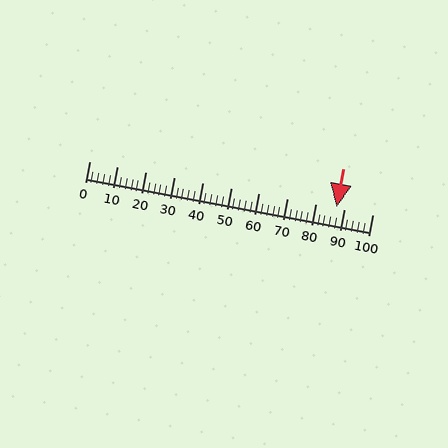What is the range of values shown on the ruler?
The ruler shows values from 0 to 100.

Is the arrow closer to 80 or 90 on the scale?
The arrow is closer to 90.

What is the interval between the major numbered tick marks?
The major tick marks are spaced 10 units apart.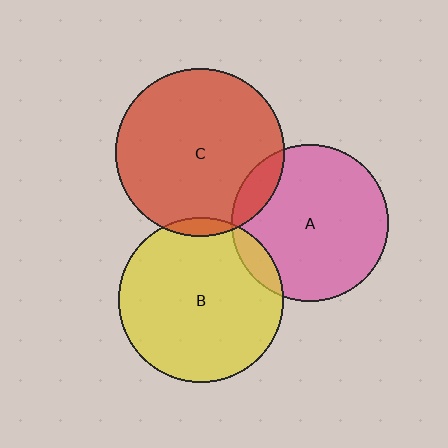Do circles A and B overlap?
Yes.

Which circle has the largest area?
Circle C (red).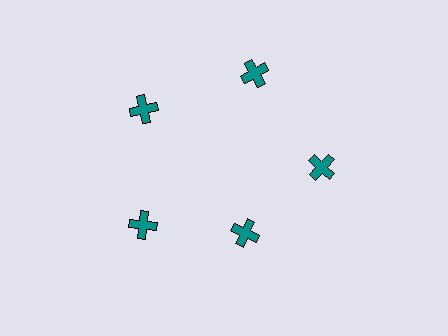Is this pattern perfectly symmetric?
No. The 5 teal crosses are arranged in a ring, but one element near the 5 o'clock position is pulled inward toward the center, breaking the 5-fold rotational symmetry.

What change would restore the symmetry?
The symmetry would be restored by moving it outward, back onto the ring so that all 5 crosses sit at equal angles and equal distance from the center.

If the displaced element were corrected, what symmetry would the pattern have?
It would have 5-fold rotational symmetry — the pattern would map onto itself every 72 degrees.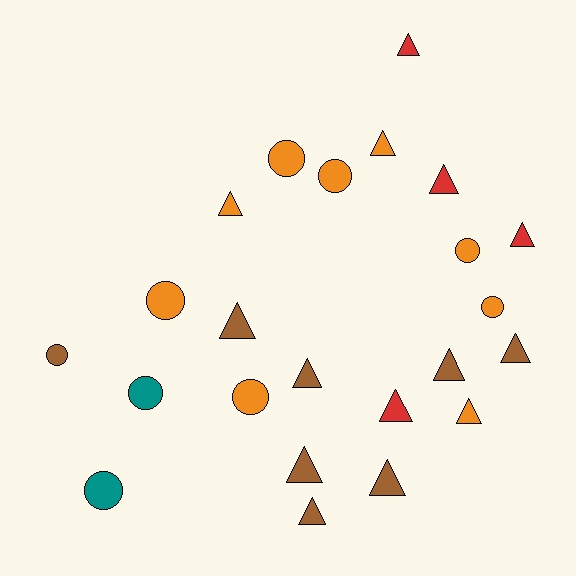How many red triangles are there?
There are 4 red triangles.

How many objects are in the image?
There are 23 objects.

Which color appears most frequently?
Orange, with 9 objects.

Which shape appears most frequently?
Triangle, with 14 objects.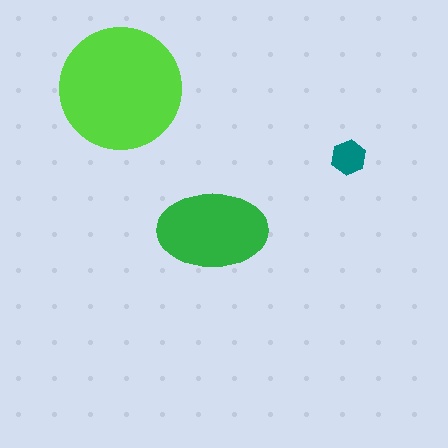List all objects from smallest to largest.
The teal hexagon, the green ellipse, the lime circle.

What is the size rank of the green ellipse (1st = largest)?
2nd.